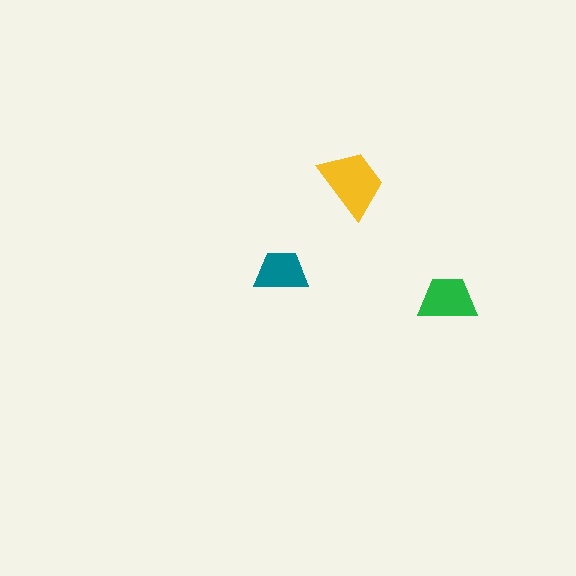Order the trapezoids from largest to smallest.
the yellow one, the green one, the teal one.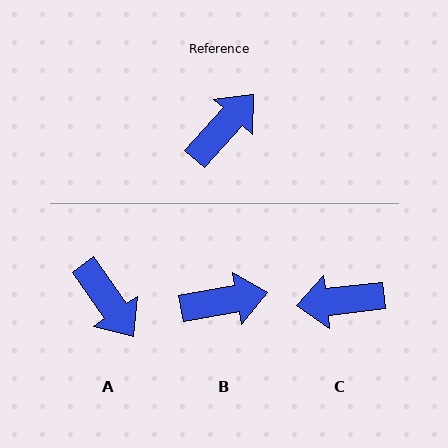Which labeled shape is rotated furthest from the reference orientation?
C, about 139 degrees away.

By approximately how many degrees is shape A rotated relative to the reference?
Approximately 103 degrees clockwise.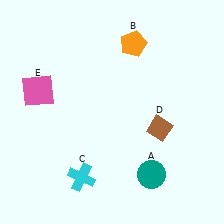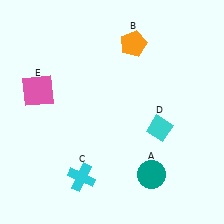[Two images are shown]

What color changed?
The diamond (D) changed from brown in Image 1 to cyan in Image 2.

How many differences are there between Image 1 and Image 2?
There is 1 difference between the two images.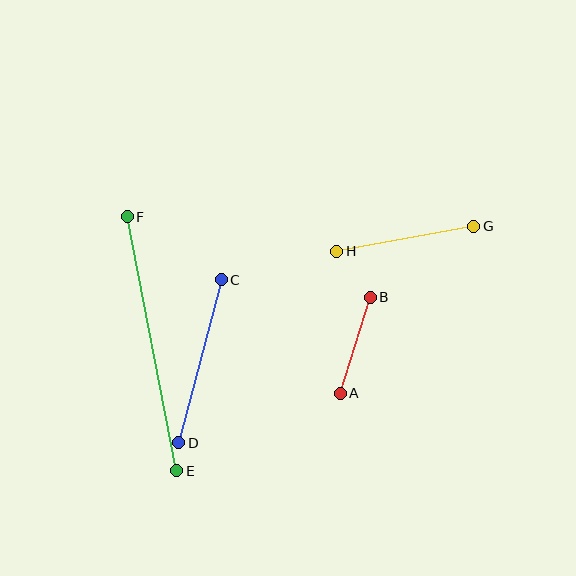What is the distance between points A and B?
The distance is approximately 101 pixels.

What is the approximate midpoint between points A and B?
The midpoint is at approximately (355, 345) pixels.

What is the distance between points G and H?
The distance is approximately 139 pixels.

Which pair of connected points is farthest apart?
Points E and F are farthest apart.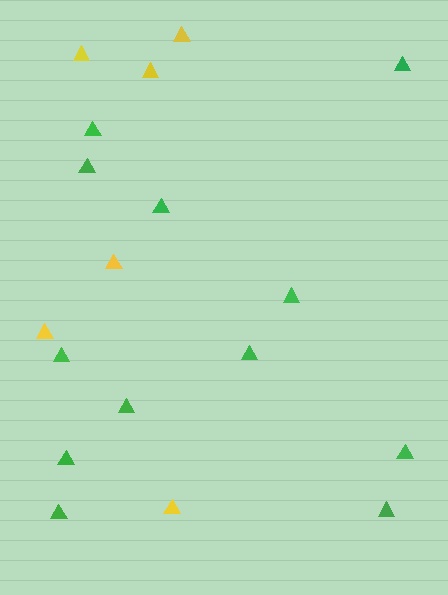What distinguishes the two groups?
There are 2 groups: one group of yellow triangles (6) and one group of green triangles (12).